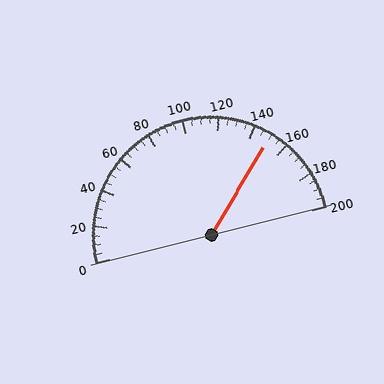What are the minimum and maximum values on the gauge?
The gauge ranges from 0 to 200.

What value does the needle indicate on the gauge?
The needle indicates approximately 150.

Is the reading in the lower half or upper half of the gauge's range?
The reading is in the upper half of the range (0 to 200).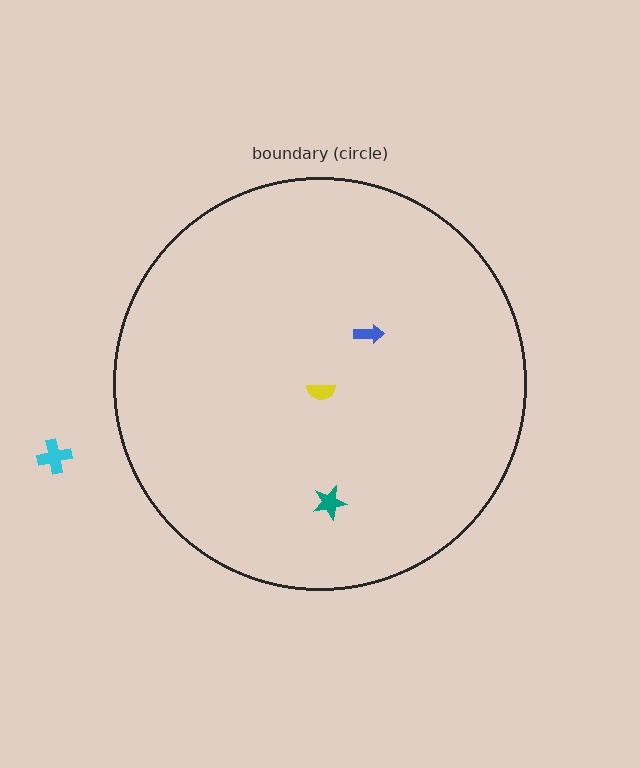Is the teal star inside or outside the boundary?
Inside.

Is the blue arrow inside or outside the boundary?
Inside.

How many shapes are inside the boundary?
3 inside, 1 outside.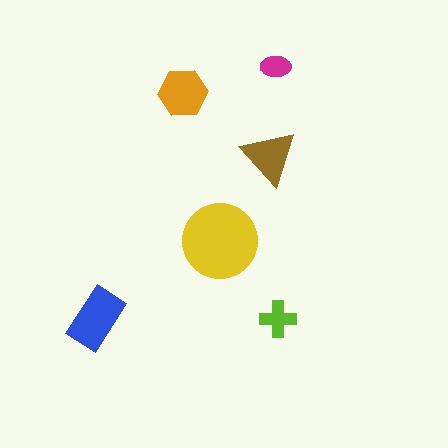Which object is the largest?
The yellow circle.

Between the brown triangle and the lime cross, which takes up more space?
The brown triangle.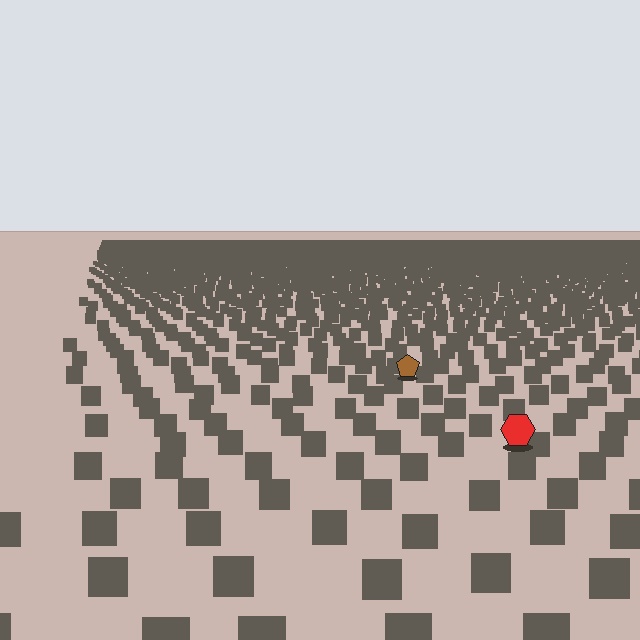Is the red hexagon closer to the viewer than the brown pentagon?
Yes. The red hexagon is closer — you can tell from the texture gradient: the ground texture is coarser near it.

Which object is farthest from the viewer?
The brown pentagon is farthest from the viewer. It appears smaller and the ground texture around it is denser.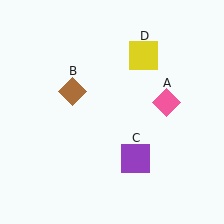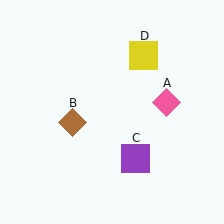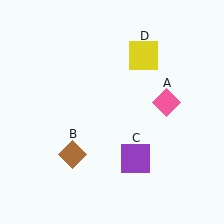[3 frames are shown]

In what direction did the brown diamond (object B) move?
The brown diamond (object B) moved down.